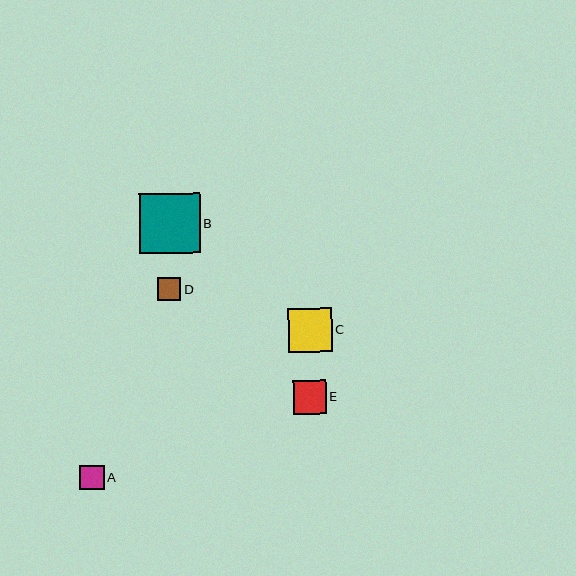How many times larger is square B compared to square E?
Square B is approximately 1.8 times the size of square E.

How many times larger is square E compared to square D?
Square E is approximately 1.5 times the size of square D.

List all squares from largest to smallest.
From largest to smallest: B, C, E, A, D.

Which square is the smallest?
Square D is the smallest with a size of approximately 23 pixels.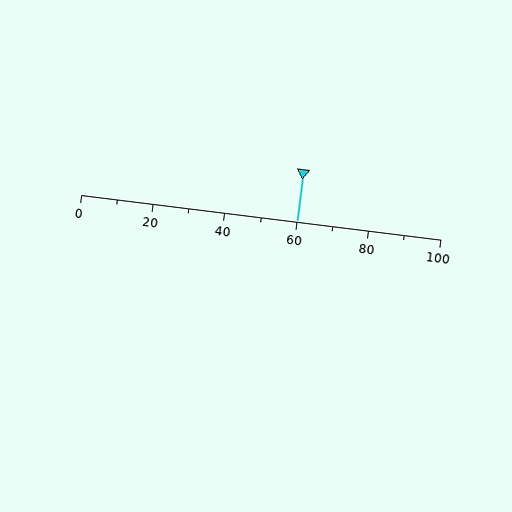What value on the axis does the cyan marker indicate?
The marker indicates approximately 60.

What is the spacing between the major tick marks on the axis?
The major ticks are spaced 20 apart.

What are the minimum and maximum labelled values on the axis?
The axis runs from 0 to 100.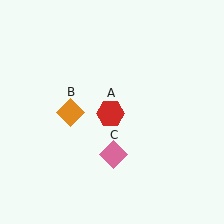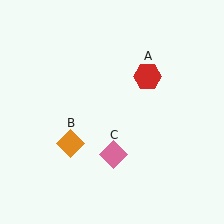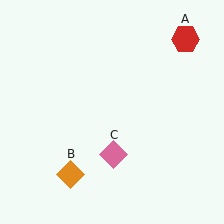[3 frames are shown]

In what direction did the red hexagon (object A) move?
The red hexagon (object A) moved up and to the right.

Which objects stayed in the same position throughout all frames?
Pink diamond (object C) remained stationary.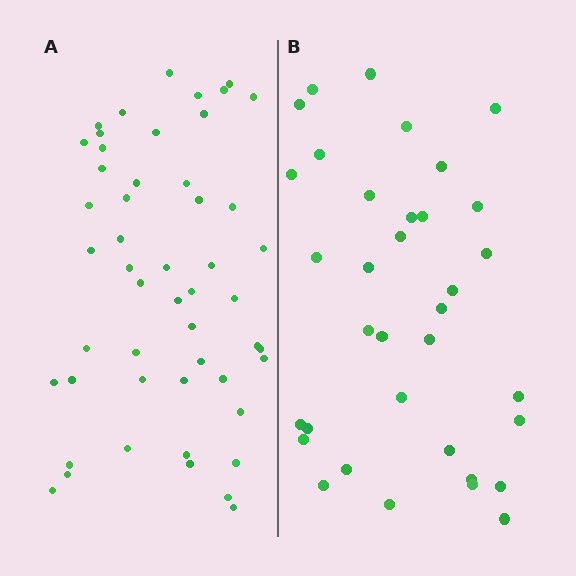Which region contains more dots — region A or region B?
Region A (the left region) has more dots.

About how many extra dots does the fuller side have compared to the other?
Region A has approximately 15 more dots than region B.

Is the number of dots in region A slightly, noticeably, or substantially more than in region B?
Region A has substantially more. The ratio is roughly 1.5 to 1.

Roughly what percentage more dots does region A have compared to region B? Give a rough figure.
About 45% more.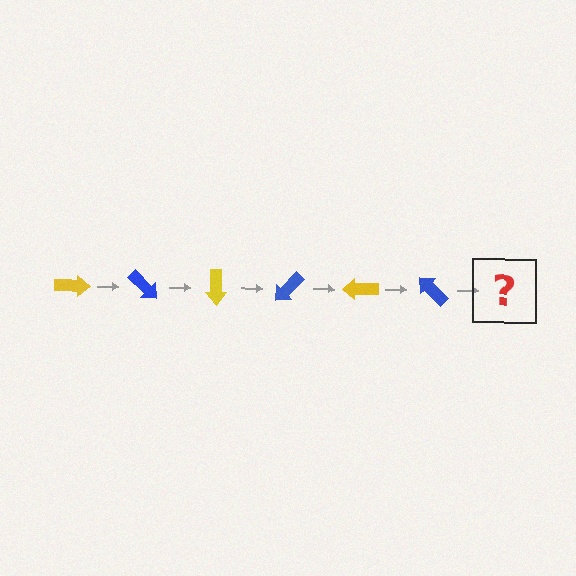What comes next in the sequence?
The next element should be a yellow arrow, rotated 270 degrees from the start.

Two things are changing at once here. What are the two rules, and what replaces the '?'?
The two rules are that it rotates 45 degrees each step and the color cycles through yellow and blue. The '?' should be a yellow arrow, rotated 270 degrees from the start.